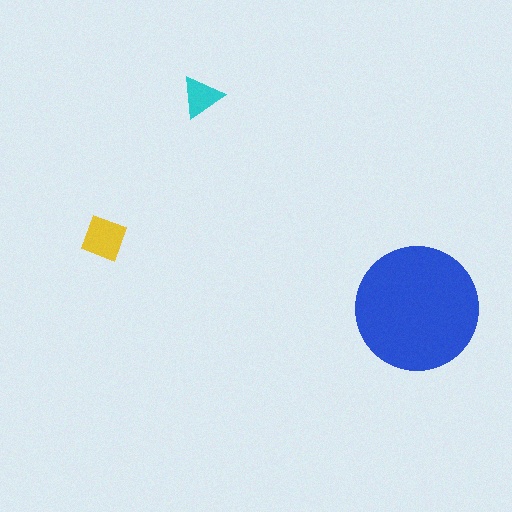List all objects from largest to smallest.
The blue circle, the yellow diamond, the cyan triangle.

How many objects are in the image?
There are 3 objects in the image.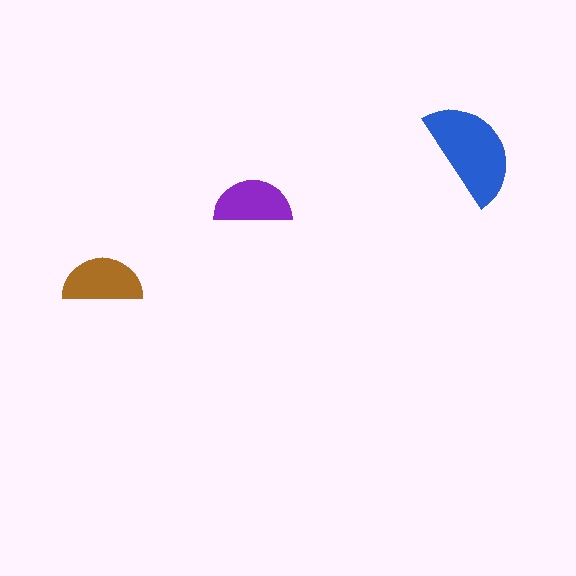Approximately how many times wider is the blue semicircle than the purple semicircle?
About 1.5 times wider.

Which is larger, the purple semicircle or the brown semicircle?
The brown one.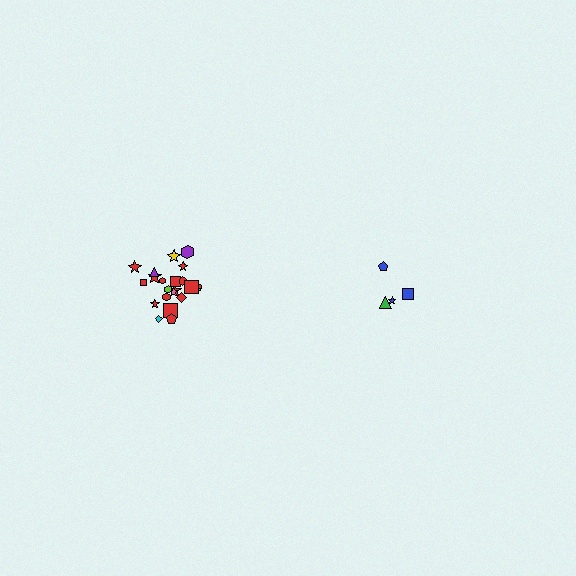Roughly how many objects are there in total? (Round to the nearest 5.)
Roughly 25 objects in total.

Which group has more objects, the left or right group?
The left group.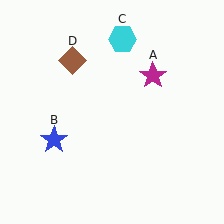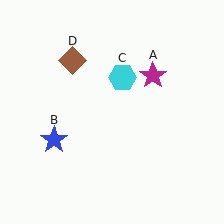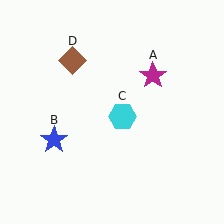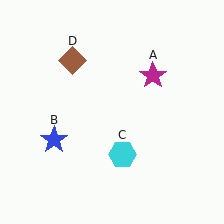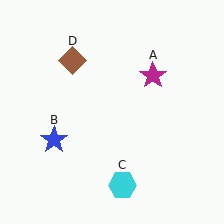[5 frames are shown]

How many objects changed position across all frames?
1 object changed position: cyan hexagon (object C).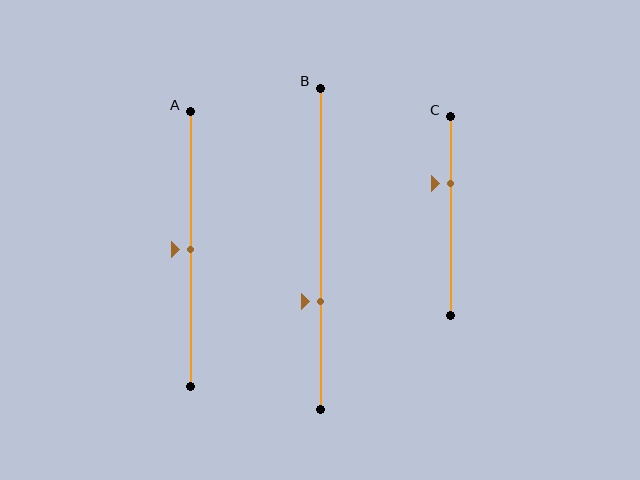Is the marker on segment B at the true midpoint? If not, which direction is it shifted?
No, the marker on segment B is shifted downward by about 16% of the segment length.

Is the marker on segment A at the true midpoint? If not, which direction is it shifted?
Yes, the marker on segment A is at the true midpoint.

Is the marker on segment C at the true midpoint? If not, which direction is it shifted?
No, the marker on segment C is shifted upward by about 16% of the segment length.